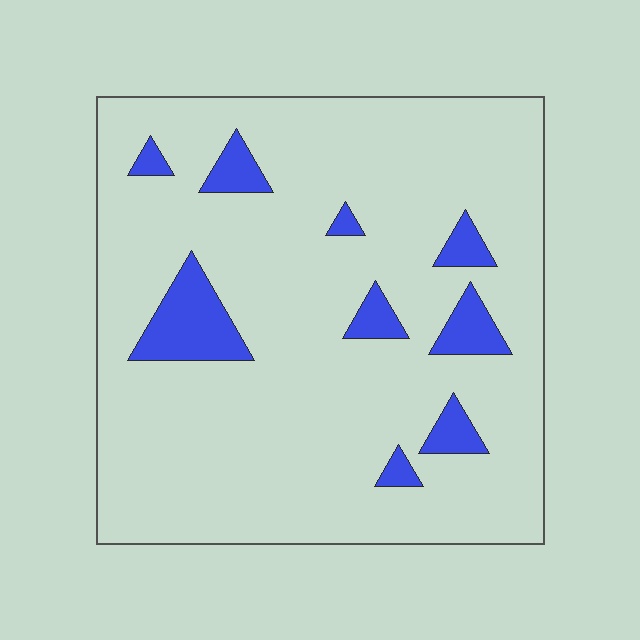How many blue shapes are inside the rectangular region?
9.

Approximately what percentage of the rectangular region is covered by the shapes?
Approximately 10%.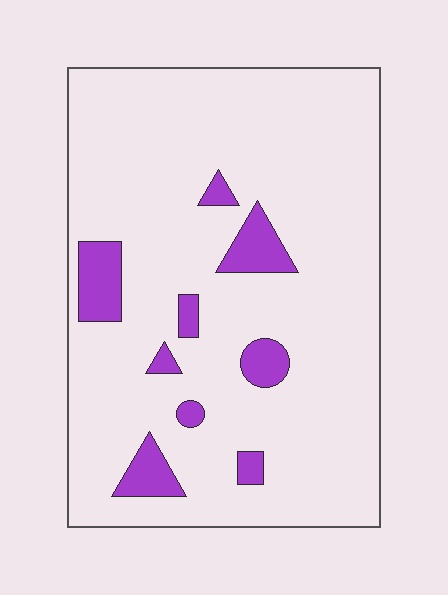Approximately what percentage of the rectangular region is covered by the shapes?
Approximately 10%.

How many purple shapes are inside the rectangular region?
9.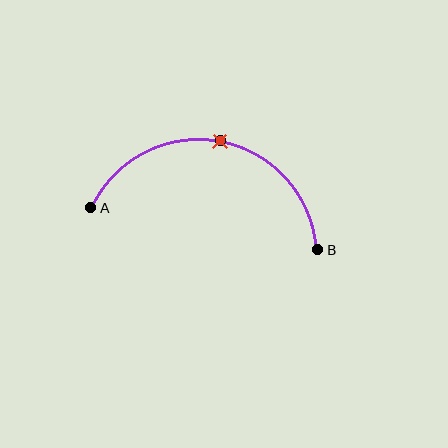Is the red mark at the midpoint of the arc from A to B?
Yes. The red mark lies on the arc at equal arc-length from both A and B — it is the arc midpoint.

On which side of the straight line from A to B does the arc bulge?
The arc bulges above the straight line connecting A and B.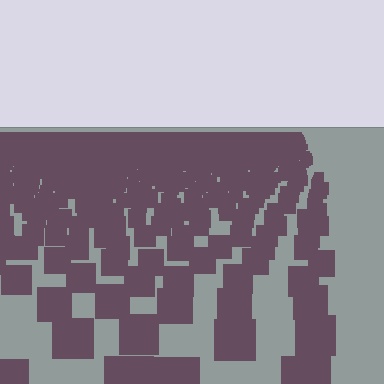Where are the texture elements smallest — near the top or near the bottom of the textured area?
Near the top.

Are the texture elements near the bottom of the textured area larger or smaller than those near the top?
Larger. Near the bottom, elements are closer to the viewer and appear at a bigger on-screen size.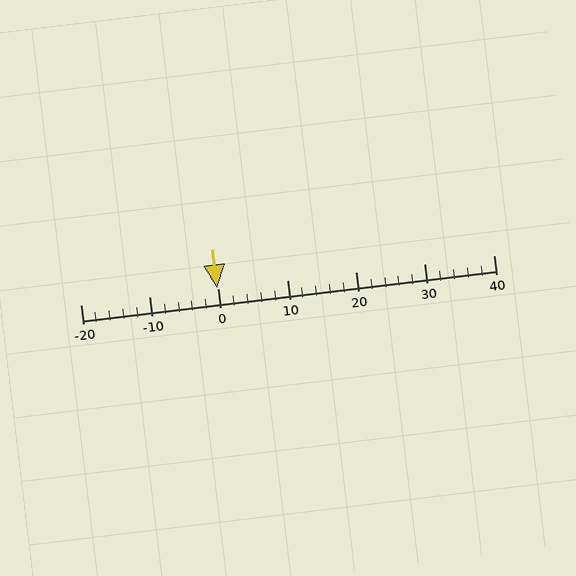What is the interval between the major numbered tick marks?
The major tick marks are spaced 10 units apart.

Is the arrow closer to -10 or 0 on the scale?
The arrow is closer to 0.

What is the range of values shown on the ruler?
The ruler shows values from -20 to 40.